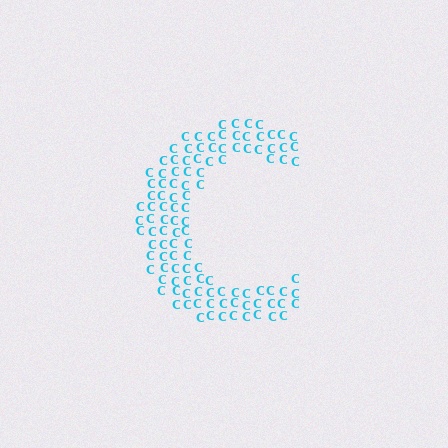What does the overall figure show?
The overall figure shows the letter C.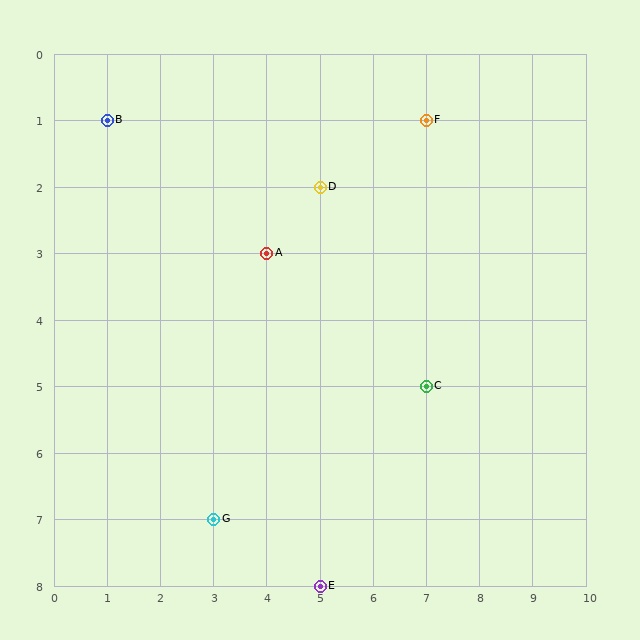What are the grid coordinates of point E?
Point E is at grid coordinates (5, 8).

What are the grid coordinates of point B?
Point B is at grid coordinates (1, 1).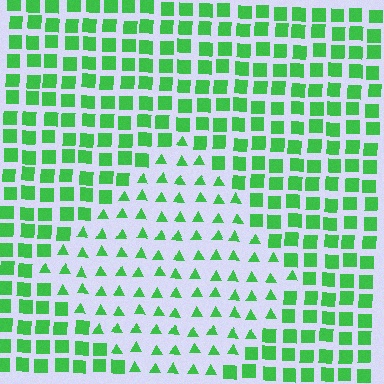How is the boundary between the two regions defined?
The boundary is defined by a change in element shape: triangles inside vs. squares outside. All elements share the same color and spacing.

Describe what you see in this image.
The image is filled with small green elements arranged in a uniform grid. A diamond-shaped region contains triangles, while the surrounding area contains squares. The boundary is defined purely by the change in element shape.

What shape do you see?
I see a diamond.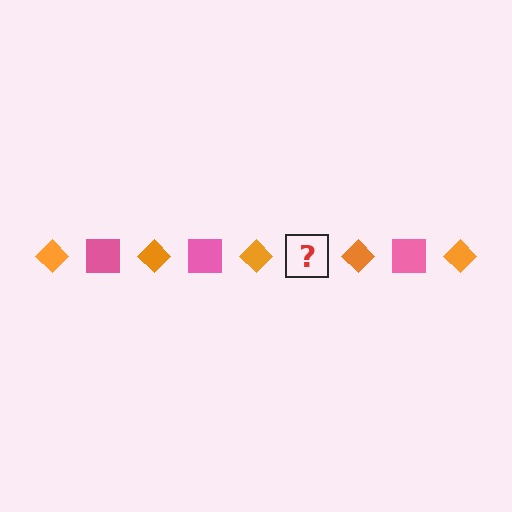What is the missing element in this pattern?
The missing element is a pink square.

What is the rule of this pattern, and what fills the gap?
The rule is that the pattern alternates between orange diamond and pink square. The gap should be filled with a pink square.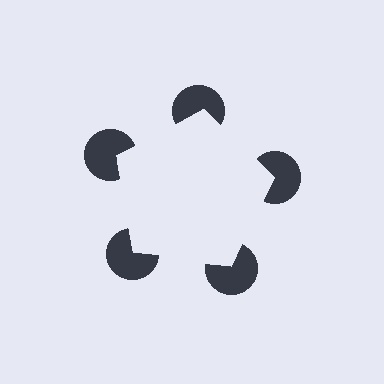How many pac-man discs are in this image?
There are 5 — one at each vertex of the illusory pentagon.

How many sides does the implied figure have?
5 sides.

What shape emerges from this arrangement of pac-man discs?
An illusory pentagon — its edges are inferred from the aligned wedge cuts in the pac-man discs, not physically drawn.